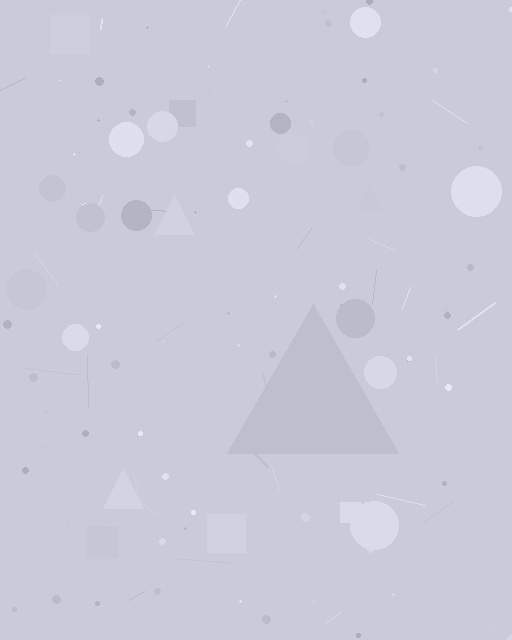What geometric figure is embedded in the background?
A triangle is embedded in the background.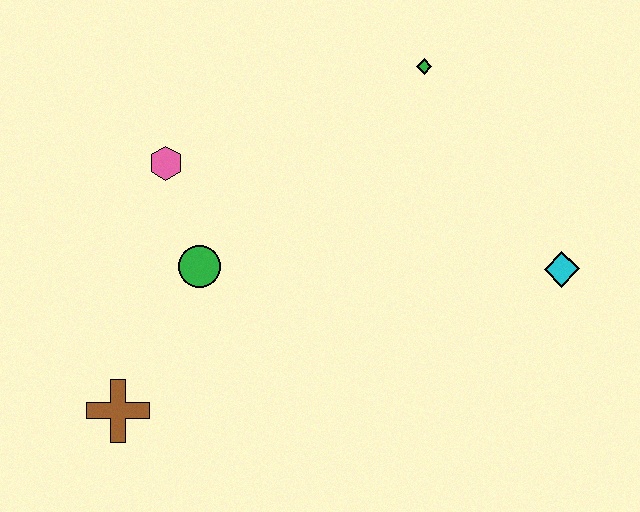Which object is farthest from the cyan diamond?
The brown cross is farthest from the cyan diamond.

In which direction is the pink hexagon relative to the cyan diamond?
The pink hexagon is to the left of the cyan diamond.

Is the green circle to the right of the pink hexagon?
Yes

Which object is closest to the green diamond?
The cyan diamond is closest to the green diamond.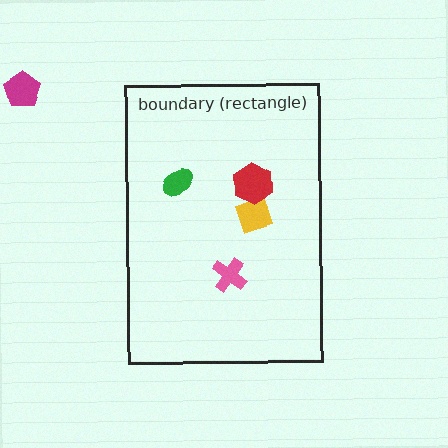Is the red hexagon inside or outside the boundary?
Inside.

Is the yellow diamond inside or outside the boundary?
Inside.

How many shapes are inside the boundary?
4 inside, 1 outside.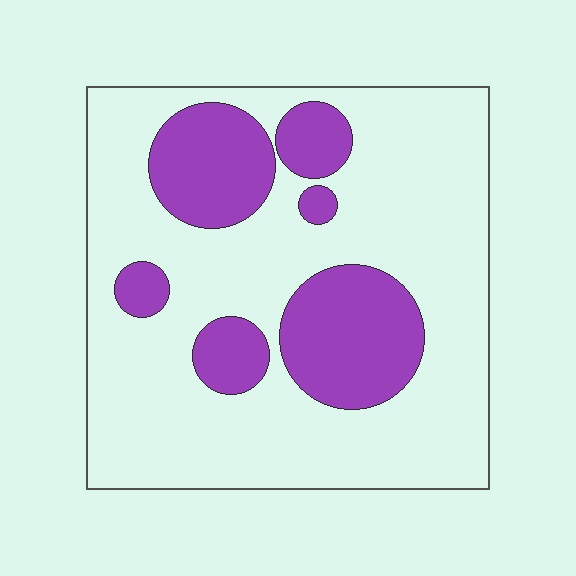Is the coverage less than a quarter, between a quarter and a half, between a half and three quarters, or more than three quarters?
Between a quarter and a half.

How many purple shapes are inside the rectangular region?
6.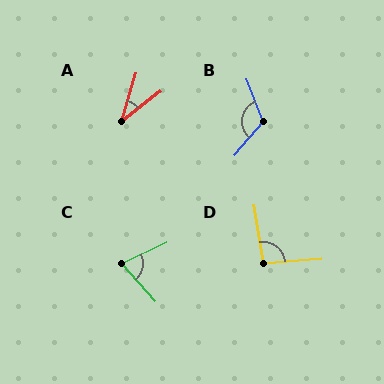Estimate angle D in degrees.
Approximately 95 degrees.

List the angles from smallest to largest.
A (36°), C (73°), D (95°), B (118°).